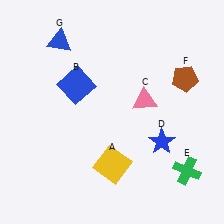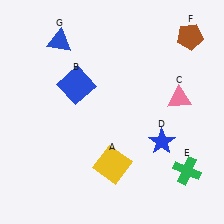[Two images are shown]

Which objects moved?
The objects that moved are: the pink triangle (C), the brown pentagon (F).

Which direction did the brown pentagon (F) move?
The brown pentagon (F) moved up.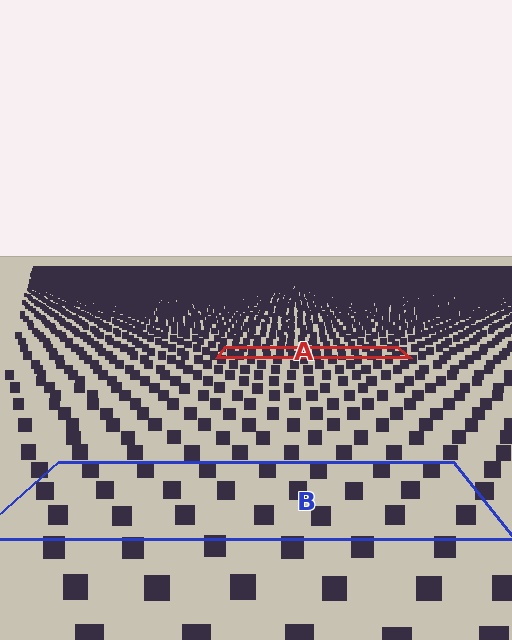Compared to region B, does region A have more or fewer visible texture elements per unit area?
Region A has more texture elements per unit area — they are packed more densely because it is farther away.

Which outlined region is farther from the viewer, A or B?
Region A is farther from the viewer — the texture elements inside it appear smaller and more densely packed.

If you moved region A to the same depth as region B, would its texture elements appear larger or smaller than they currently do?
They would appear larger. At a closer depth, the same texture elements are projected at a bigger on-screen size.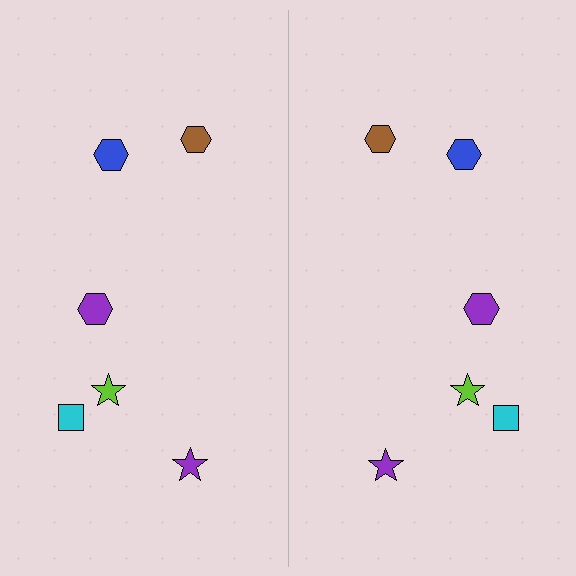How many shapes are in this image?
There are 12 shapes in this image.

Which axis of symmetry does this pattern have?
The pattern has a vertical axis of symmetry running through the center of the image.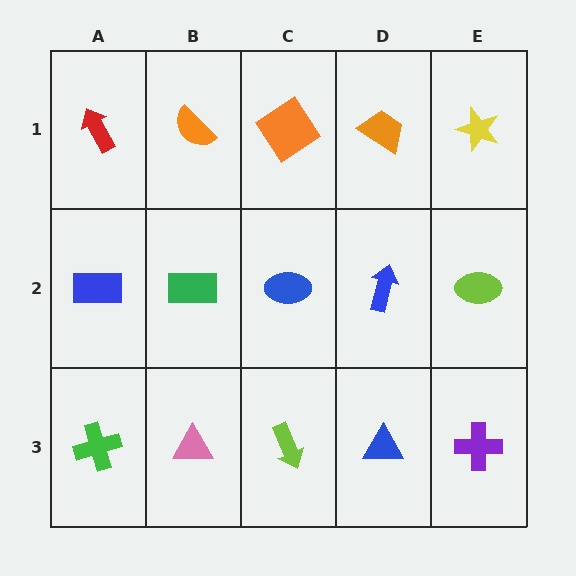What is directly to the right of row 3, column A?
A pink triangle.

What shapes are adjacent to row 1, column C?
A blue ellipse (row 2, column C), an orange semicircle (row 1, column B), an orange trapezoid (row 1, column D).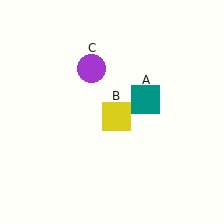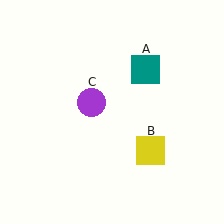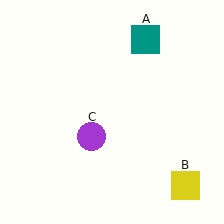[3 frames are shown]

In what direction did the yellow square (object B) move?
The yellow square (object B) moved down and to the right.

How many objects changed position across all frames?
3 objects changed position: teal square (object A), yellow square (object B), purple circle (object C).